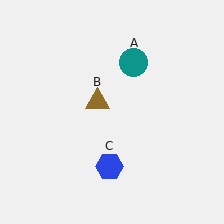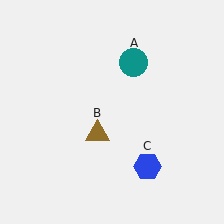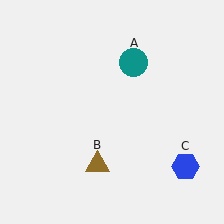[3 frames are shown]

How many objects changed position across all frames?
2 objects changed position: brown triangle (object B), blue hexagon (object C).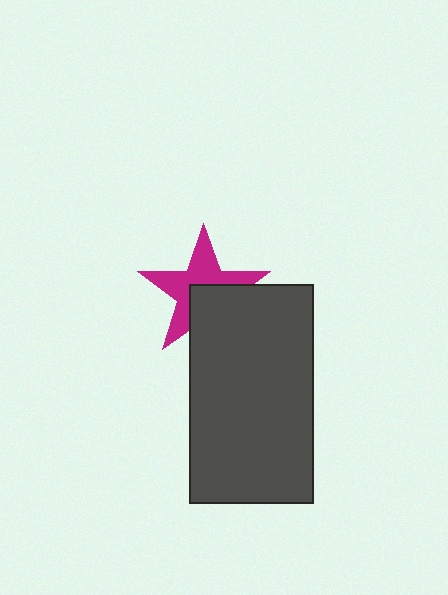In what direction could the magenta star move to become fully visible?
The magenta star could move up. That would shift it out from behind the dark gray rectangle entirely.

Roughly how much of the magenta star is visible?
About half of it is visible (roughly 59%).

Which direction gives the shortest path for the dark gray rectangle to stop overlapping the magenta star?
Moving down gives the shortest separation.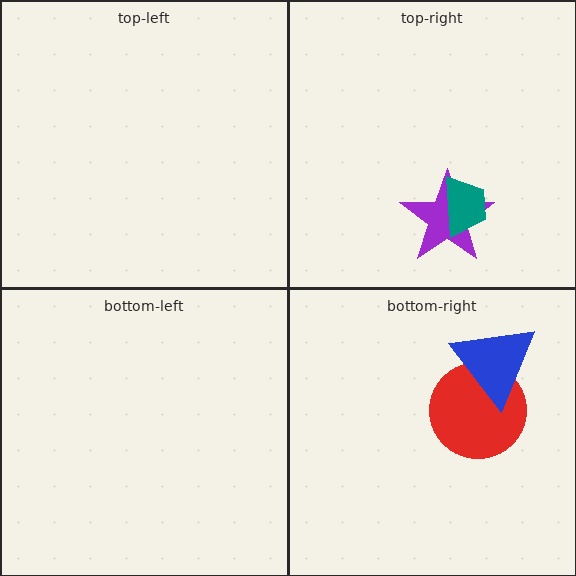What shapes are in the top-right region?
The purple star, the teal trapezoid.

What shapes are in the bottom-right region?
The red circle, the blue triangle.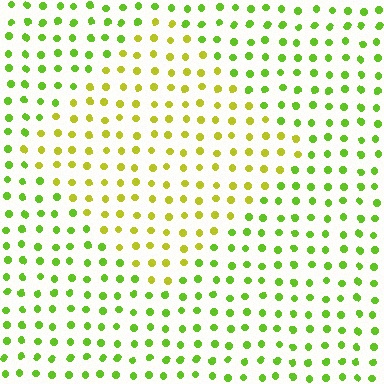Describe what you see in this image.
The image is filled with small lime elements in a uniform arrangement. A diamond-shaped region is visible where the elements are tinted to a slightly different hue, forming a subtle color boundary.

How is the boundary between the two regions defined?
The boundary is defined purely by a slight shift in hue (about 33 degrees). Spacing, size, and orientation are identical on both sides.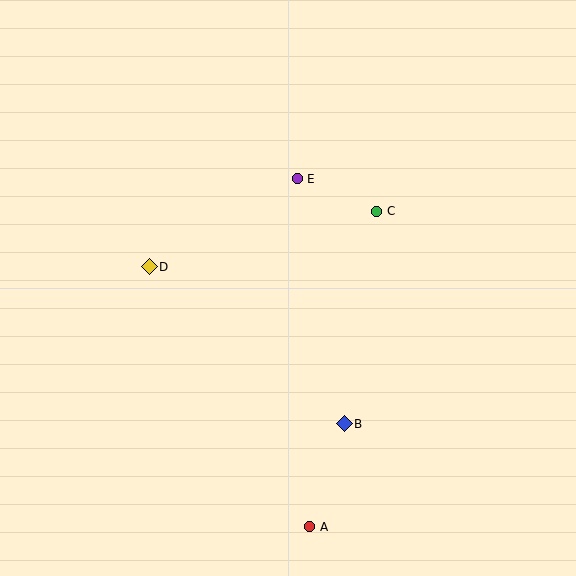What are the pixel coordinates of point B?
Point B is at (344, 424).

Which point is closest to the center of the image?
Point E at (297, 179) is closest to the center.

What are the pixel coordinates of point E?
Point E is at (297, 179).